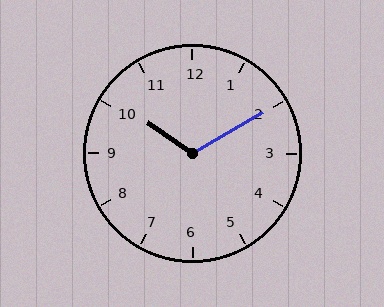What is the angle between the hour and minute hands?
Approximately 115 degrees.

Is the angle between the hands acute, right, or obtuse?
It is obtuse.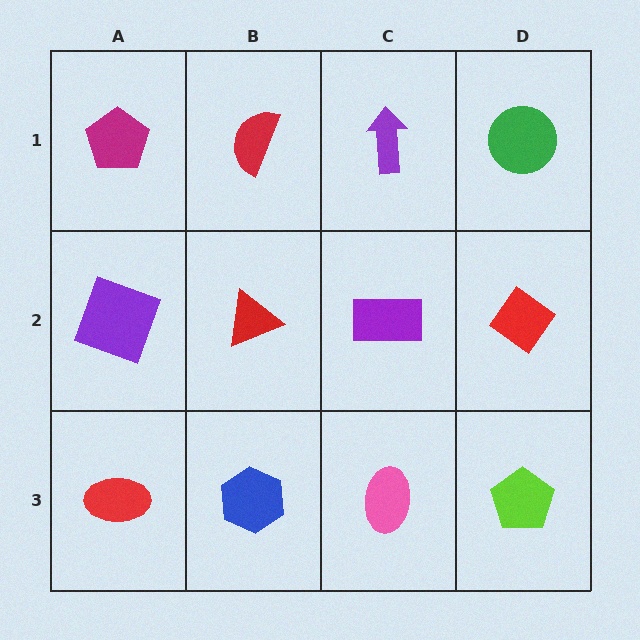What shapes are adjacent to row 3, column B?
A red triangle (row 2, column B), a red ellipse (row 3, column A), a pink ellipse (row 3, column C).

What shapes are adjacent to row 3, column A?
A purple square (row 2, column A), a blue hexagon (row 3, column B).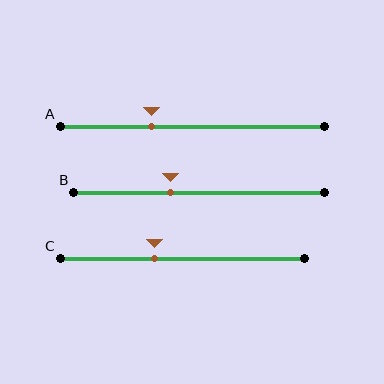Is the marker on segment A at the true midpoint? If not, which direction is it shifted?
No, the marker on segment A is shifted to the left by about 15% of the segment length.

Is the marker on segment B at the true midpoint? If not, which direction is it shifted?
No, the marker on segment B is shifted to the left by about 11% of the segment length.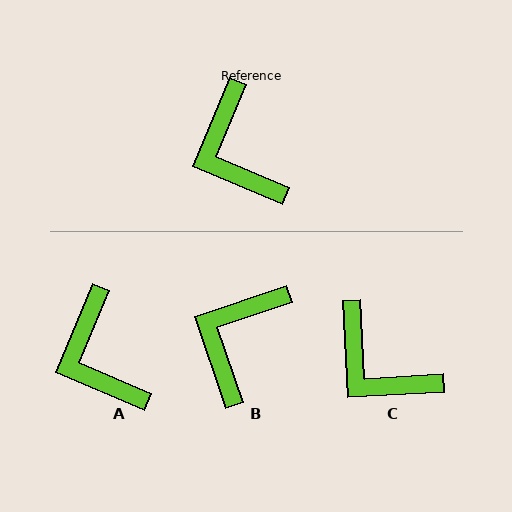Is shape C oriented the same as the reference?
No, it is off by about 26 degrees.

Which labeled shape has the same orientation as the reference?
A.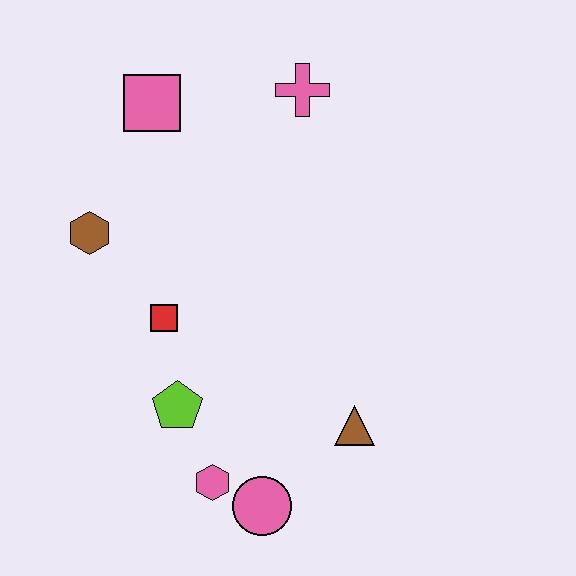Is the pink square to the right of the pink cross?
No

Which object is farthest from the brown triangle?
The pink square is farthest from the brown triangle.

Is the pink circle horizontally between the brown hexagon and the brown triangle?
Yes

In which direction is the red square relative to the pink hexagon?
The red square is above the pink hexagon.